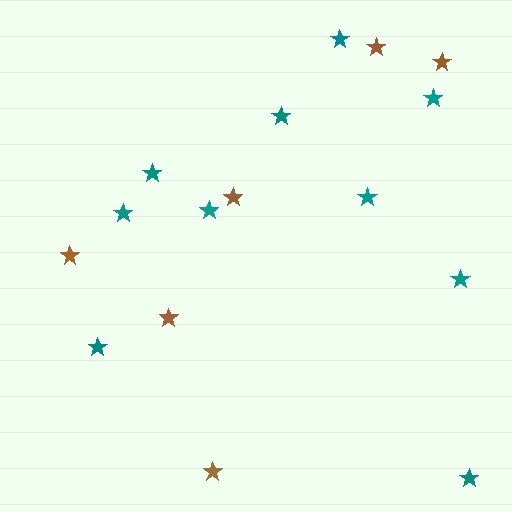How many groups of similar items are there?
There are 2 groups: one group of brown stars (6) and one group of teal stars (10).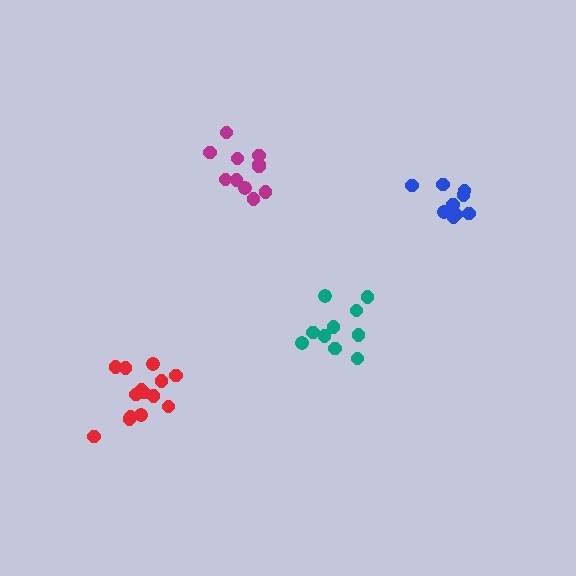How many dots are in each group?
Group 1: 14 dots, Group 2: 9 dots, Group 3: 10 dots, Group 4: 11 dots (44 total).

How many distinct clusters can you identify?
There are 4 distinct clusters.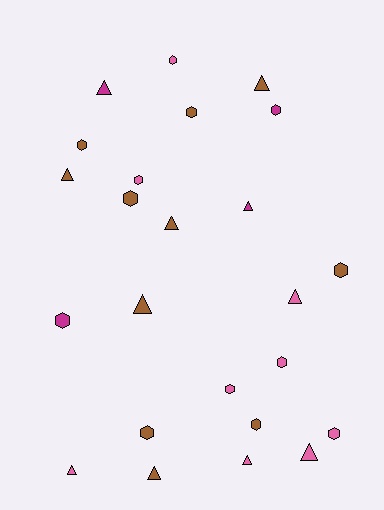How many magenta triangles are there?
There are 2 magenta triangles.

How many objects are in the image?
There are 24 objects.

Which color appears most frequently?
Brown, with 11 objects.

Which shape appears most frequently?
Hexagon, with 13 objects.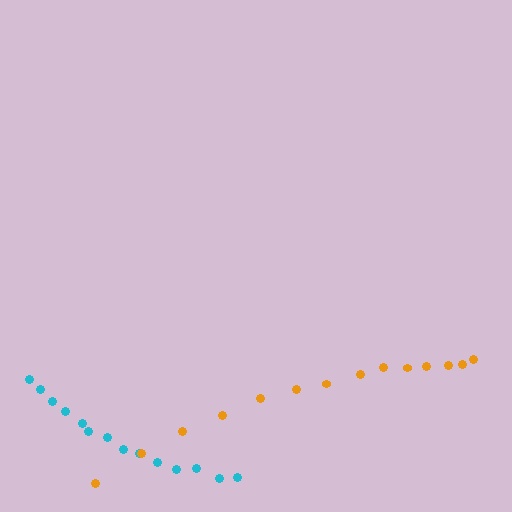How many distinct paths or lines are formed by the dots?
There are 2 distinct paths.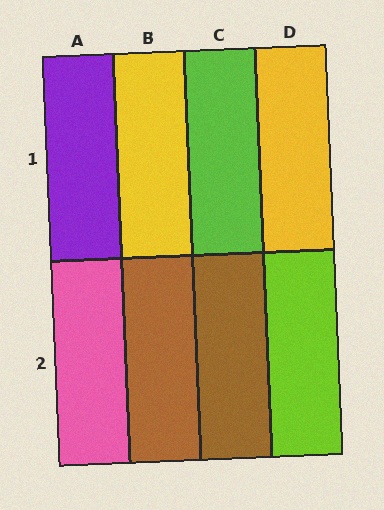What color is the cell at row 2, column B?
Brown.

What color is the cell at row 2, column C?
Brown.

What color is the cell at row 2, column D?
Lime.